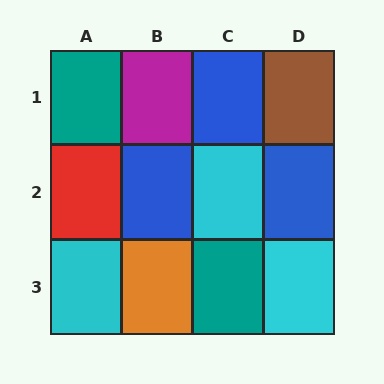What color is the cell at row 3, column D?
Cyan.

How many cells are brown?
1 cell is brown.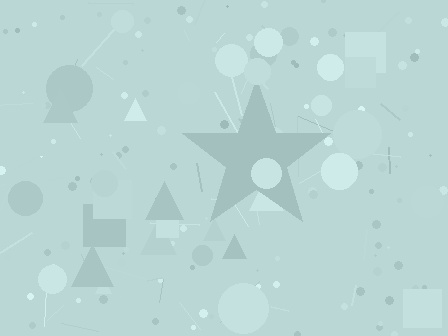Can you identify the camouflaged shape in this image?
The camouflaged shape is a star.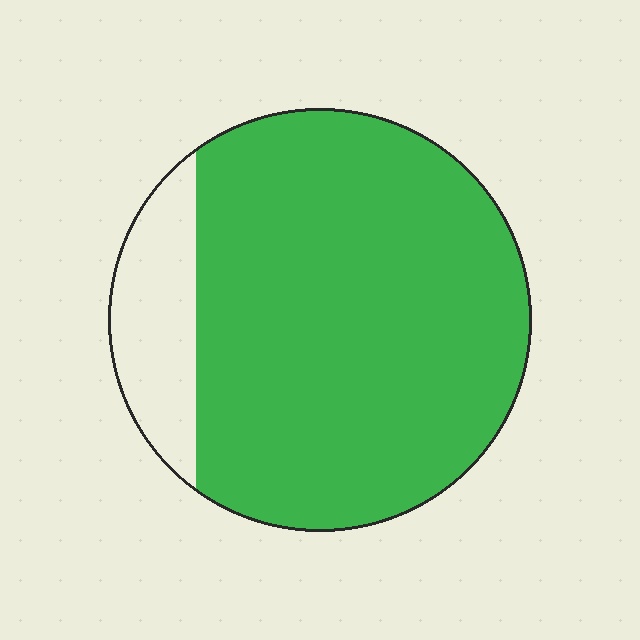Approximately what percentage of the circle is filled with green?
Approximately 85%.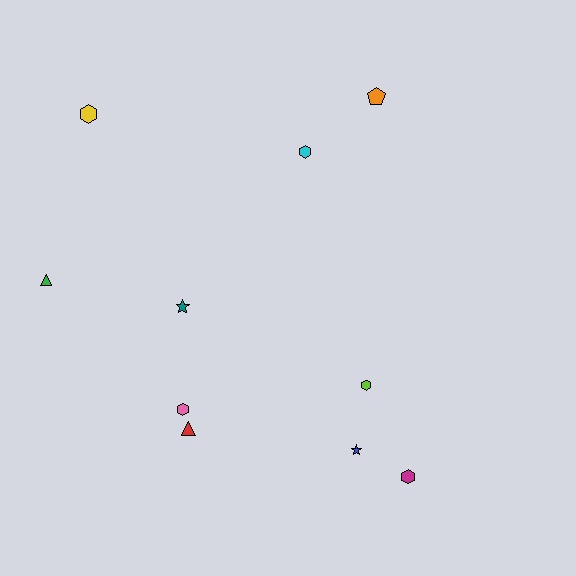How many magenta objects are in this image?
There is 1 magenta object.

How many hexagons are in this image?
There are 5 hexagons.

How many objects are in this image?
There are 10 objects.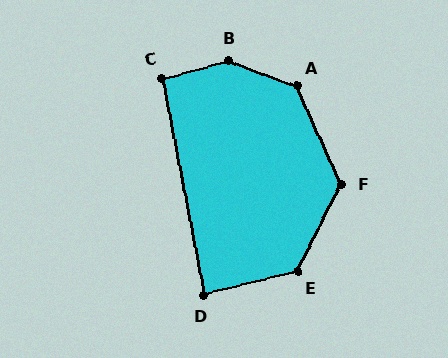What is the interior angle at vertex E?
Approximately 131 degrees (obtuse).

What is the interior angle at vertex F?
Approximately 128 degrees (obtuse).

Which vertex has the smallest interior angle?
D, at approximately 87 degrees.